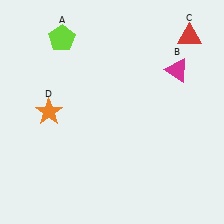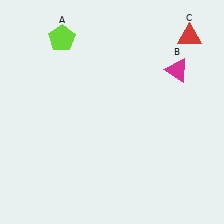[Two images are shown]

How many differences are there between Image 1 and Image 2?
There is 1 difference between the two images.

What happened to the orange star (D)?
The orange star (D) was removed in Image 2. It was in the top-left area of Image 1.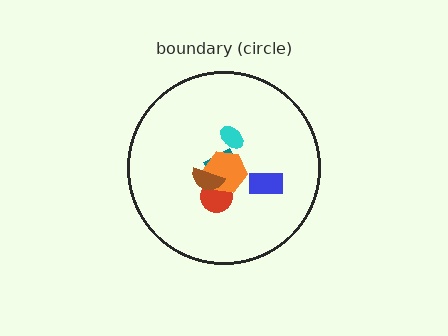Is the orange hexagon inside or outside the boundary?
Inside.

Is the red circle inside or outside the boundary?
Inside.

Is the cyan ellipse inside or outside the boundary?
Inside.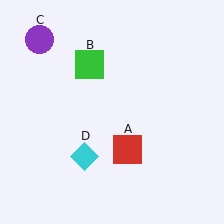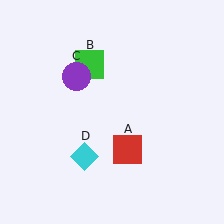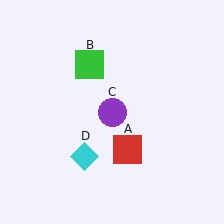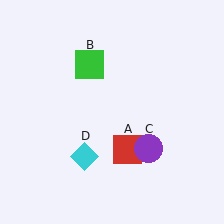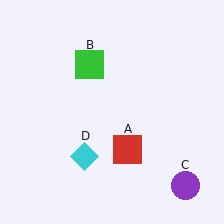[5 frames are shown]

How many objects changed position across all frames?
1 object changed position: purple circle (object C).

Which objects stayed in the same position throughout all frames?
Red square (object A) and green square (object B) and cyan diamond (object D) remained stationary.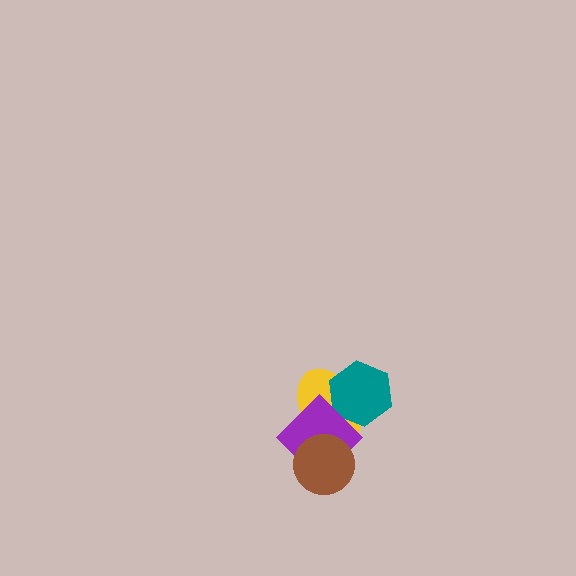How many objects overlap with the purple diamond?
3 objects overlap with the purple diamond.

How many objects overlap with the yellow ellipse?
3 objects overlap with the yellow ellipse.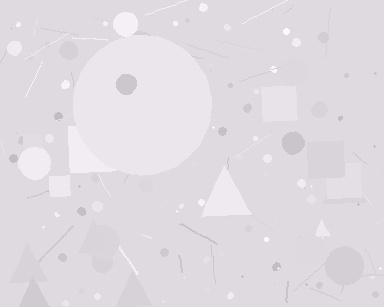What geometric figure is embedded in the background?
A circle is embedded in the background.